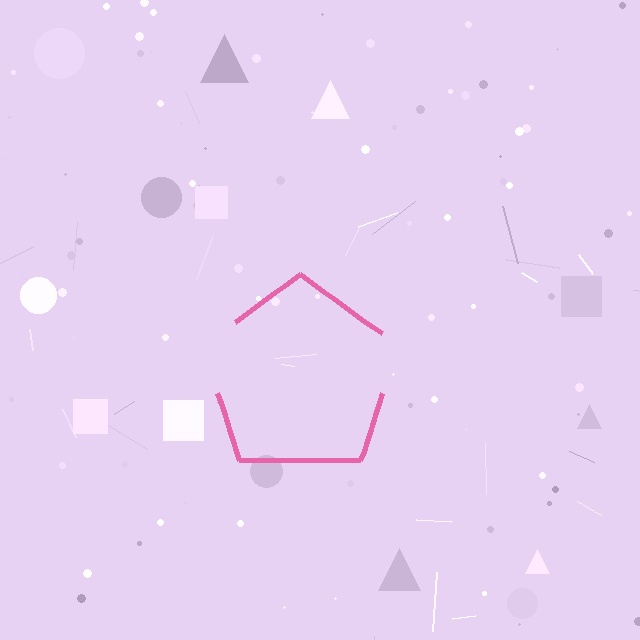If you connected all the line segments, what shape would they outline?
They would outline a pentagon.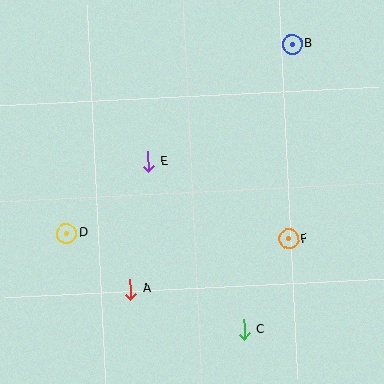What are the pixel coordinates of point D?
Point D is at (67, 233).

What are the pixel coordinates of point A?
Point A is at (131, 289).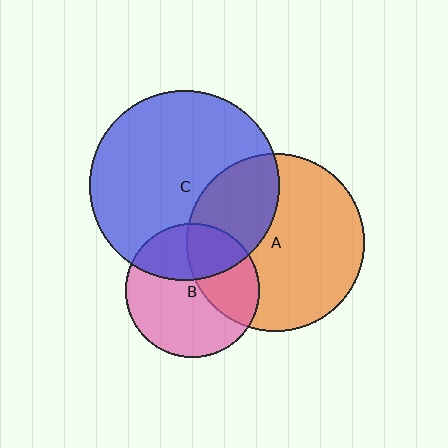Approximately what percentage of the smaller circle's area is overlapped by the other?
Approximately 35%.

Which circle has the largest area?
Circle C (blue).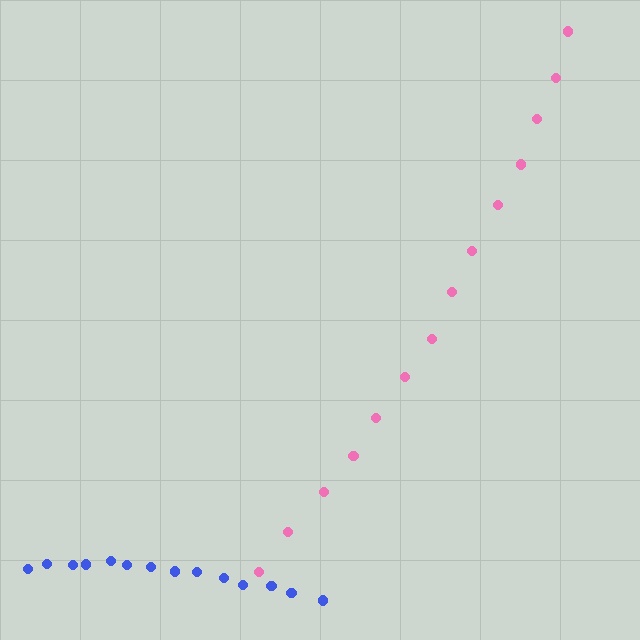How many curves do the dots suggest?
There are 2 distinct paths.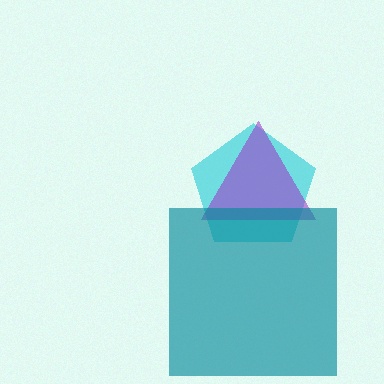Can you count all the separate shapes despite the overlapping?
Yes, there are 3 separate shapes.